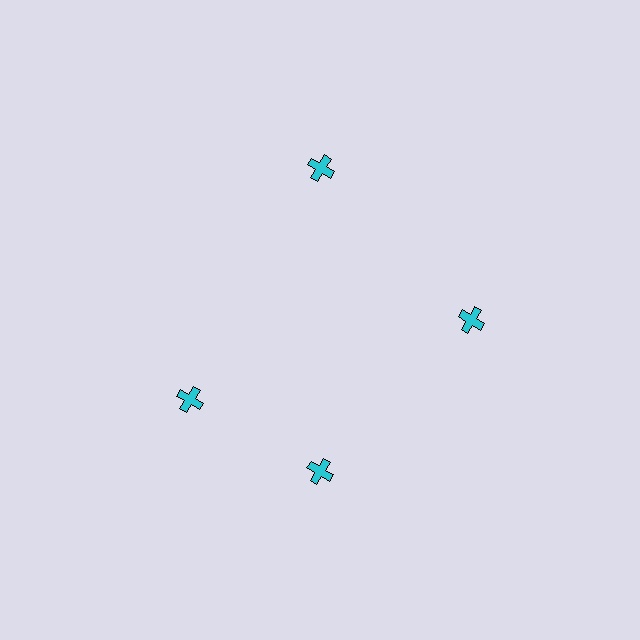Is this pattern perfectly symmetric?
No. The 4 cyan crosses are arranged in a ring, but one element near the 9 o'clock position is rotated out of alignment along the ring, breaking the 4-fold rotational symmetry.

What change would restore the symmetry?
The symmetry would be restored by rotating it back into even spacing with its neighbors so that all 4 crosses sit at equal angles and equal distance from the center.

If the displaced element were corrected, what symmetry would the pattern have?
It would have 4-fold rotational symmetry — the pattern would map onto itself every 90 degrees.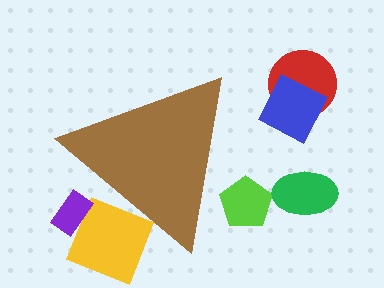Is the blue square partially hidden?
No, the blue square is fully visible.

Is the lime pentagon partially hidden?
Yes, the lime pentagon is partially hidden behind the brown triangle.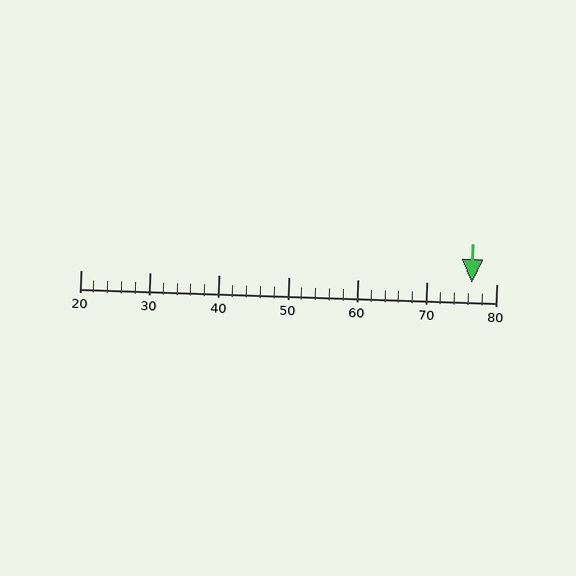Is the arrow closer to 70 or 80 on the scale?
The arrow is closer to 80.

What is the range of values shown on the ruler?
The ruler shows values from 20 to 80.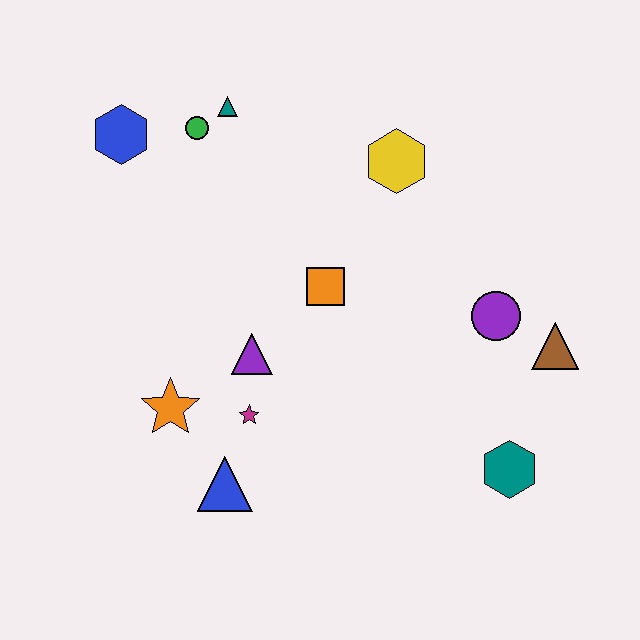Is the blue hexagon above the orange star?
Yes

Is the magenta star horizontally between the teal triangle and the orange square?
Yes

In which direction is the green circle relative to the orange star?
The green circle is above the orange star.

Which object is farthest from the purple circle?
The blue hexagon is farthest from the purple circle.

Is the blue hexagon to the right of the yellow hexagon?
No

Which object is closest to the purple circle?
The brown triangle is closest to the purple circle.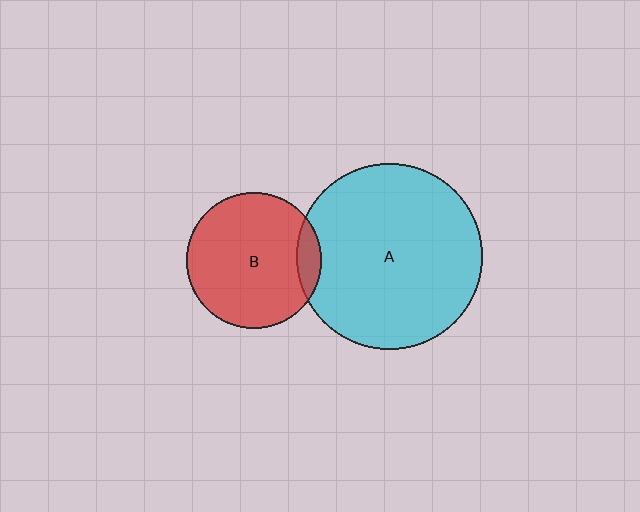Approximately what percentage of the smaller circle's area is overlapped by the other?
Approximately 10%.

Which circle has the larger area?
Circle A (cyan).